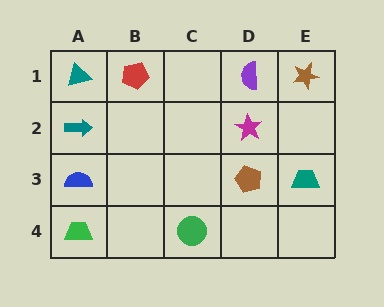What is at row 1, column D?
A purple semicircle.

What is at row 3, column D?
A brown pentagon.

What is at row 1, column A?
A teal triangle.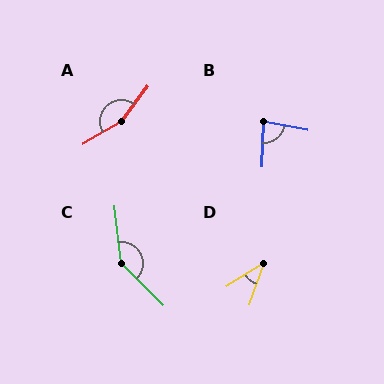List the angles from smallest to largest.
D (39°), B (80°), C (141°), A (157°).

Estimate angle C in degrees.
Approximately 141 degrees.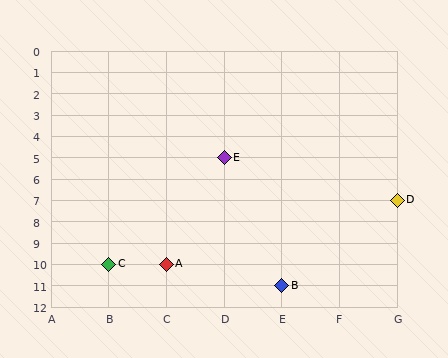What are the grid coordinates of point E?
Point E is at grid coordinates (D, 5).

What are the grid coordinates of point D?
Point D is at grid coordinates (G, 7).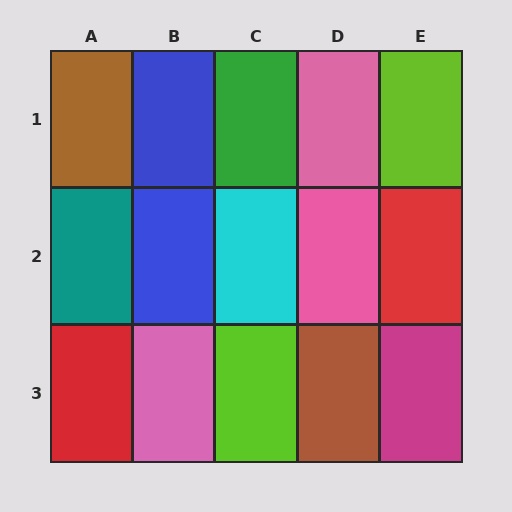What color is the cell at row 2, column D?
Pink.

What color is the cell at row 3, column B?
Pink.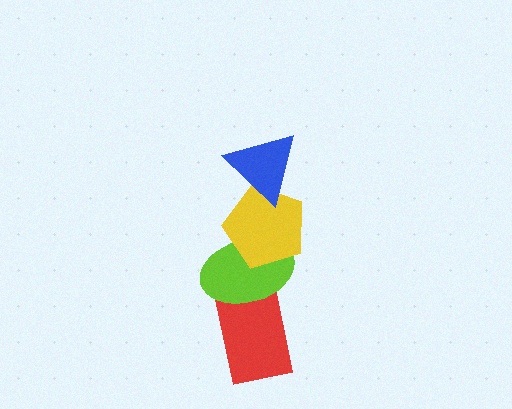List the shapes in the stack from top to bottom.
From top to bottom: the blue triangle, the yellow pentagon, the lime ellipse, the red rectangle.